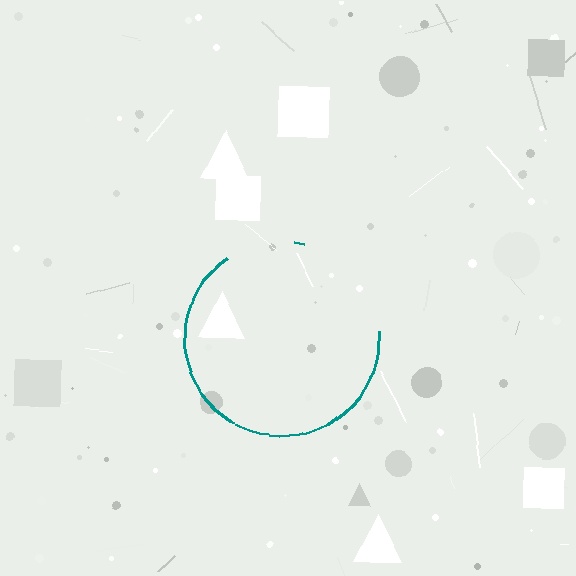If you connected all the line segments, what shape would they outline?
They would outline a circle.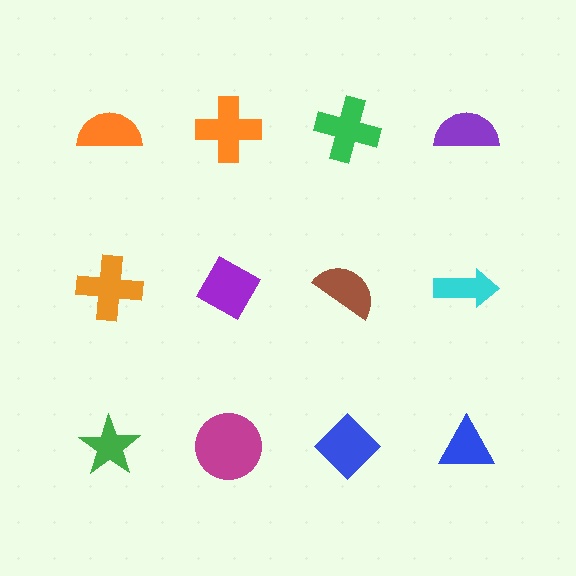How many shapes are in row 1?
4 shapes.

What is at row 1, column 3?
A green cross.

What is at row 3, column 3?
A blue diamond.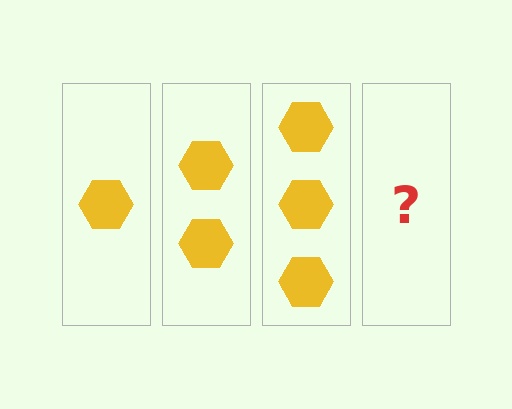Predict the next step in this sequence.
The next step is 4 hexagons.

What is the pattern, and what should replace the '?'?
The pattern is that each step adds one more hexagon. The '?' should be 4 hexagons.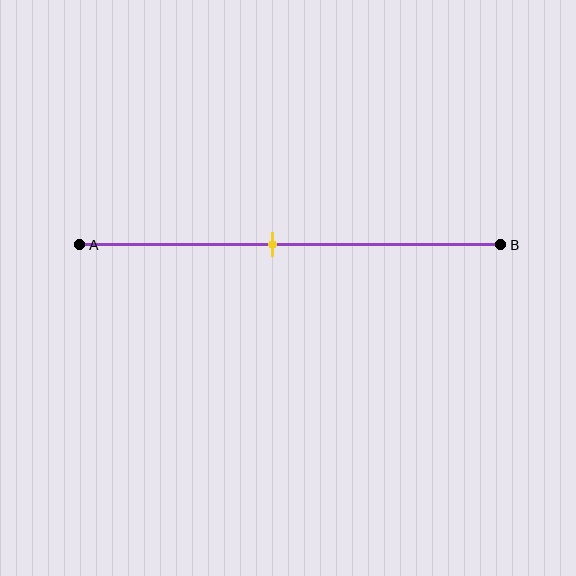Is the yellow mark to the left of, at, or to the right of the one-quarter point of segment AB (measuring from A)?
The yellow mark is to the right of the one-quarter point of segment AB.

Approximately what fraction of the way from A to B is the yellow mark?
The yellow mark is approximately 45% of the way from A to B.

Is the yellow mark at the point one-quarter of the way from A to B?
No, the mark is at about 45% from A, not at the 25% one-quarter point.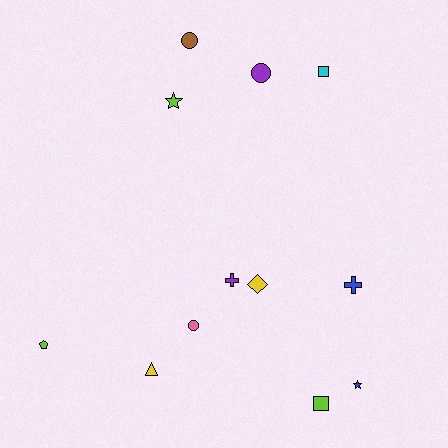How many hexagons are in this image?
There are no hexagons.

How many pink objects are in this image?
There is 1 pink object.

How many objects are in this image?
There are 12 objects.